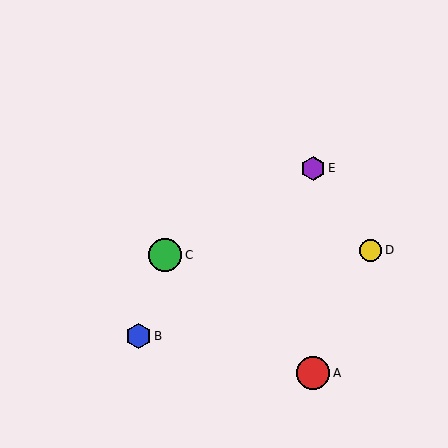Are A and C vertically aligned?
No, A is at x≈313 and C is at x≈165.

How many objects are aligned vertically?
2 objects (A, E) are aligned vertically.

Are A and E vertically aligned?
Yes, both are at x≈313.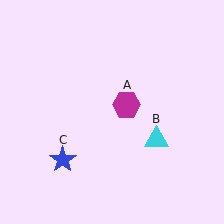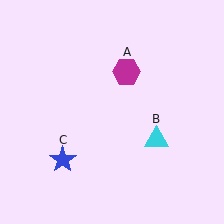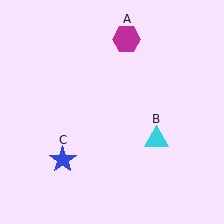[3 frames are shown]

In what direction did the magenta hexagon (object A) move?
The magenta hexagon (object A) moved up.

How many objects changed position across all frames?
1 object changed position: magenta hexagon (object A).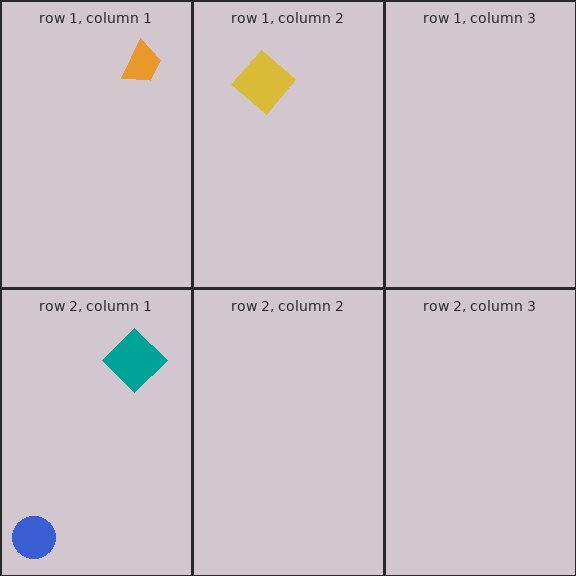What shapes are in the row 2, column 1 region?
The blue circle, the teal diamond.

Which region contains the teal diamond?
The row 2, column 1 region.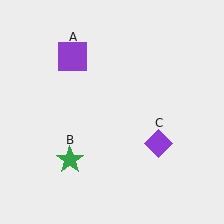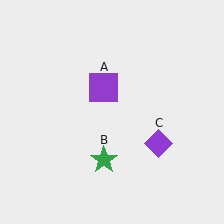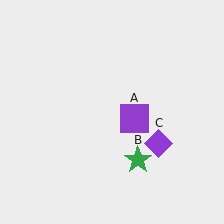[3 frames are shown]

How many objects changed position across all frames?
2 objects changed position: purple square (object A), green star (object B).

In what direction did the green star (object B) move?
The green star (object B) moved right.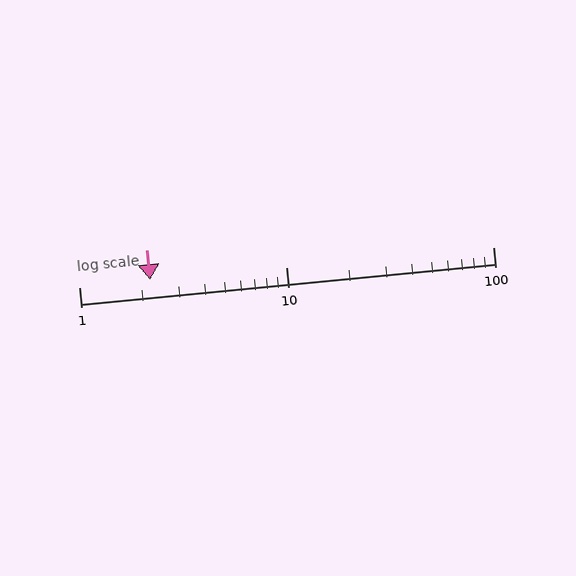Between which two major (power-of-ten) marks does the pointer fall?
The pointer is between 1 and 10.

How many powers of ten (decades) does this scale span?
The scale spans 2 decades, from 1 to 100.